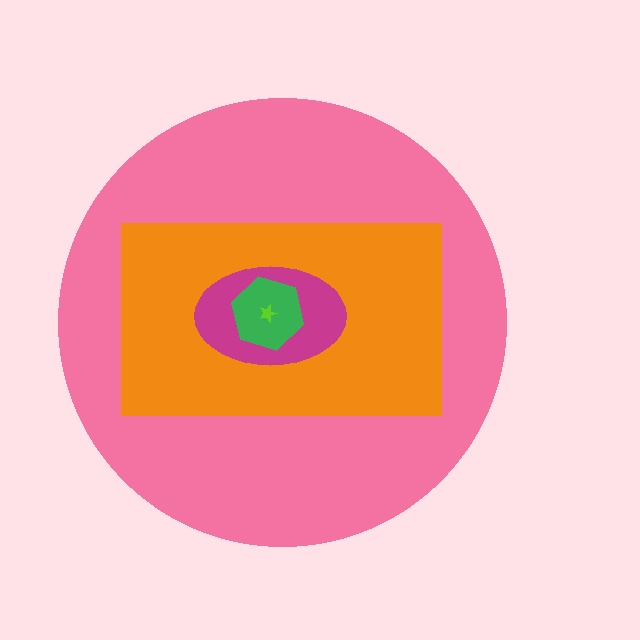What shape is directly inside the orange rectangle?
The magenta ellipse.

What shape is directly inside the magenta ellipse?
The green hexagon.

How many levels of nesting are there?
5.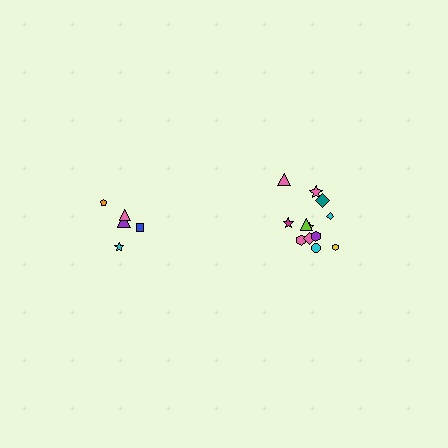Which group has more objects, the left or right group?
The right group.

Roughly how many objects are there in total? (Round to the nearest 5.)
Roughly 15 objects in total.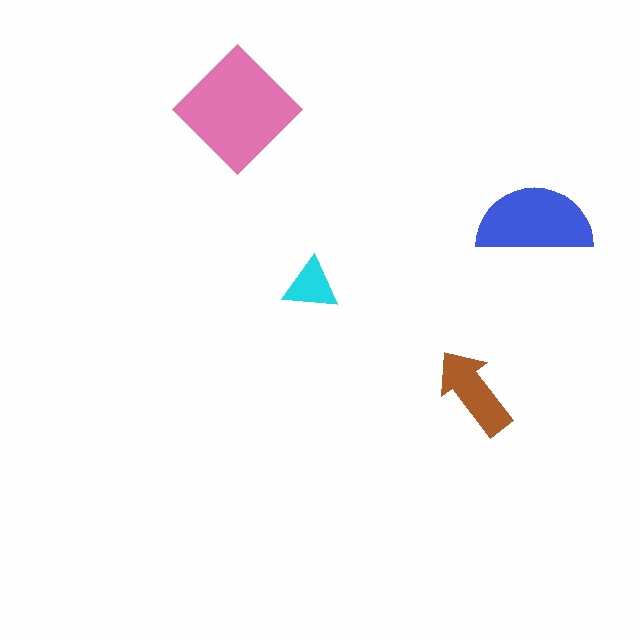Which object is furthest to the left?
The pink diamond is leftmost.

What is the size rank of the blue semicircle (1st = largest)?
2nd.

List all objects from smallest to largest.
The cyan triangle, the brown arrow, the blue semicircle, the pink diamond.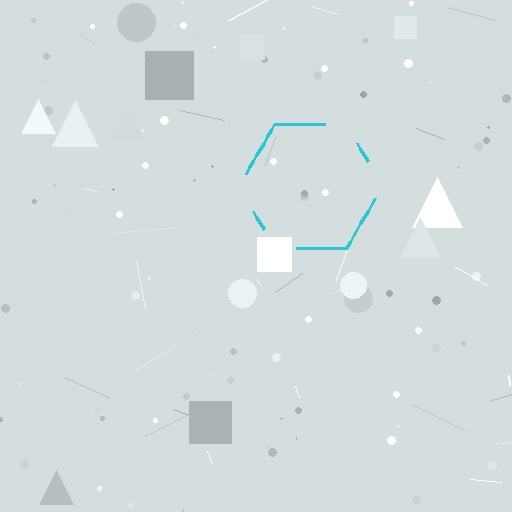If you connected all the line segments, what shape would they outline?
They would outline a hexagon.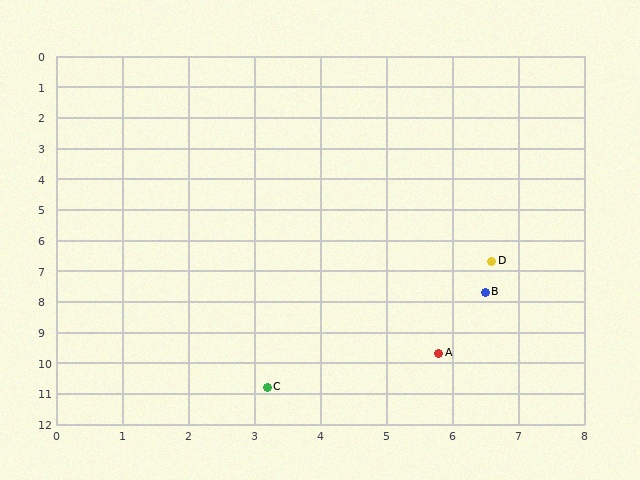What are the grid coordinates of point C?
Point C is at approximately (3.2, 10.8).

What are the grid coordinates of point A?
Point A is at approximately (5.8, 9.7).